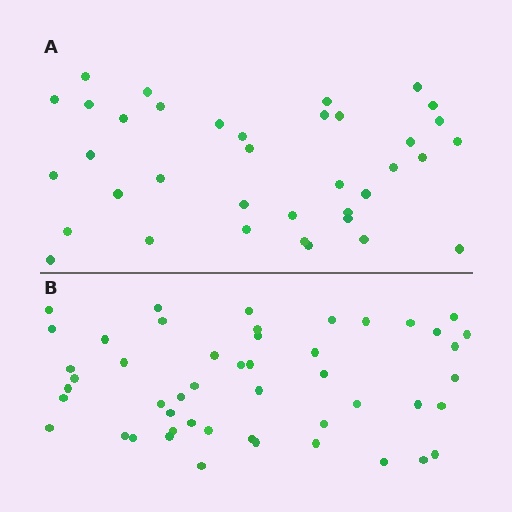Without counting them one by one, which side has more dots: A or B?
Region B (the bottom region) has more dots.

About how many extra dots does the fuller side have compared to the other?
Region B has roughly 12 or so more dots than region A.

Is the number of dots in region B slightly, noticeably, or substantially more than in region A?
Region B has noticeably more, but not dramatically so. The ratio is roughly 1.3 to 1.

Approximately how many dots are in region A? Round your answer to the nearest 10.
About 40 dots. (The exact count is 37, which rounds to 40.)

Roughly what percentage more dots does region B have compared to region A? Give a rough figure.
About 30% more.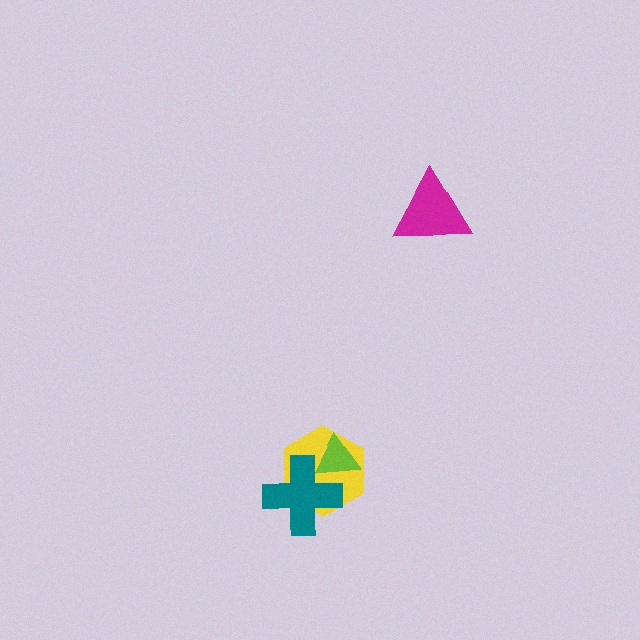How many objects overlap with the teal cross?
2 objects overlap with the teal cross.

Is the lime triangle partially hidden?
No, no other shape covers it.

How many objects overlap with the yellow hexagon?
2 objects overlap with the yellow hexagon.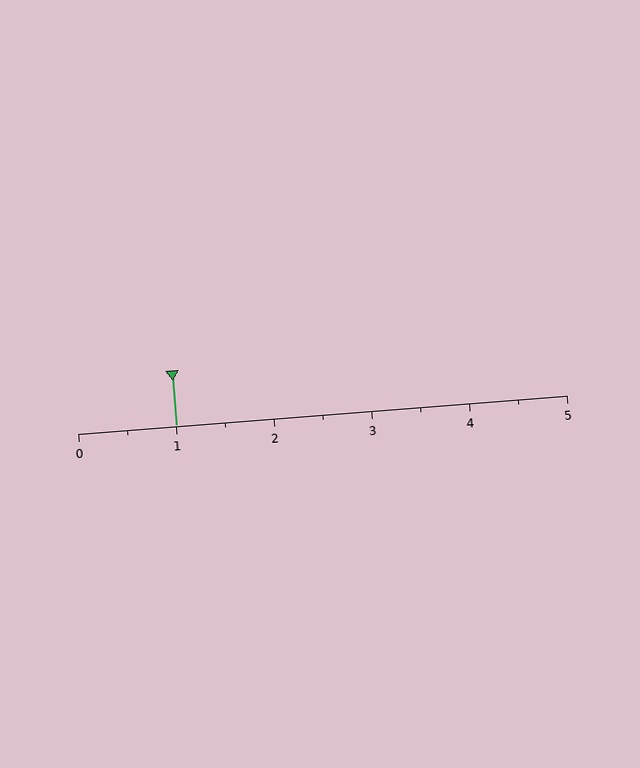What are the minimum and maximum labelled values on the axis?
The axis runs from 0 to 5.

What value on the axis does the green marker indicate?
The marker indicates approximately 1.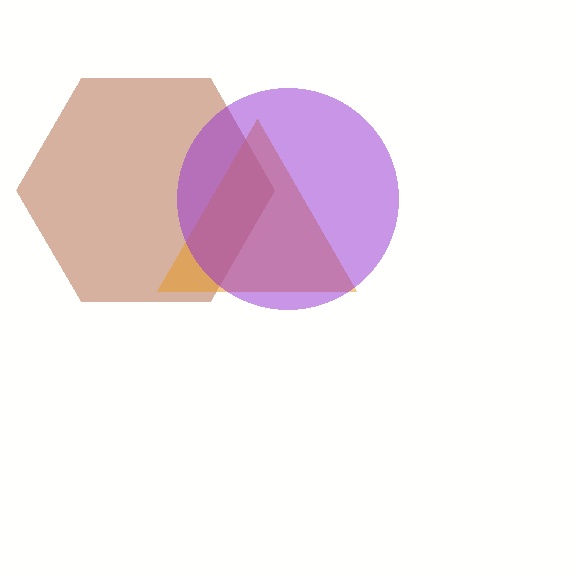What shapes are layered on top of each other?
The layered shapes are: a brown hexagon, an orange triangle, a purple circle.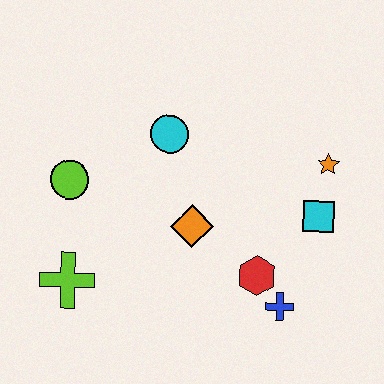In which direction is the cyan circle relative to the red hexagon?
The cyan circle is above the red hexagon.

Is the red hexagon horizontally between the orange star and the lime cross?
Yes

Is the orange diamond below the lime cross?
No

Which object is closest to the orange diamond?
The red hexagon is closest to the orange diamond.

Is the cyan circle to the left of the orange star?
Yes